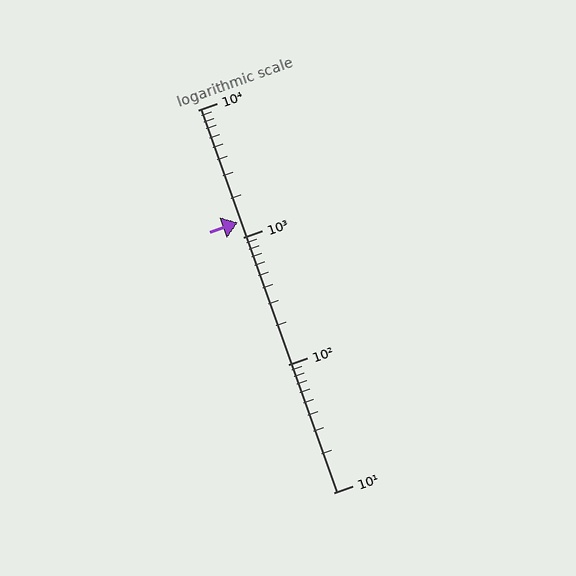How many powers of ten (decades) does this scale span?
The scale spans 3 decades, from 10 to 10000.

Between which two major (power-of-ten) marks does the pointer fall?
The pointer is between 1000 and 10000.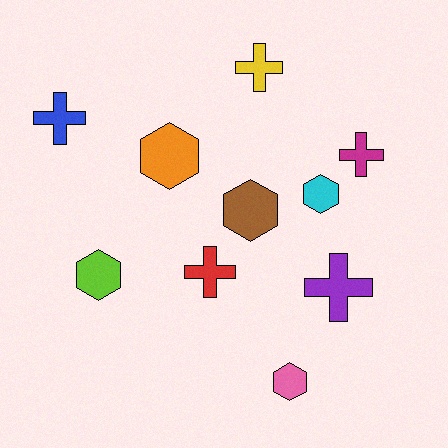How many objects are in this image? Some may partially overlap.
There are 10 objects.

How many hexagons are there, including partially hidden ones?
There are 5 hexagons.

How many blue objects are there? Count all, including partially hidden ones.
There is 1 blue object.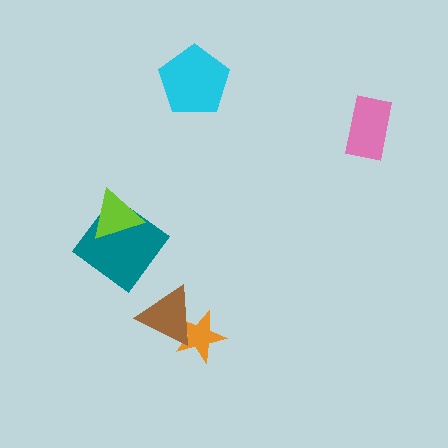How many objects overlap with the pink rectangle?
0 objects overlap with the pink rectangle.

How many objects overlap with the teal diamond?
1 object overlaps with the teal diamond.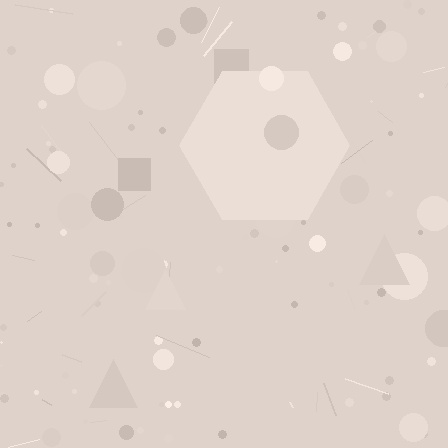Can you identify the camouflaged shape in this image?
The camouflaged shape is a hexagon.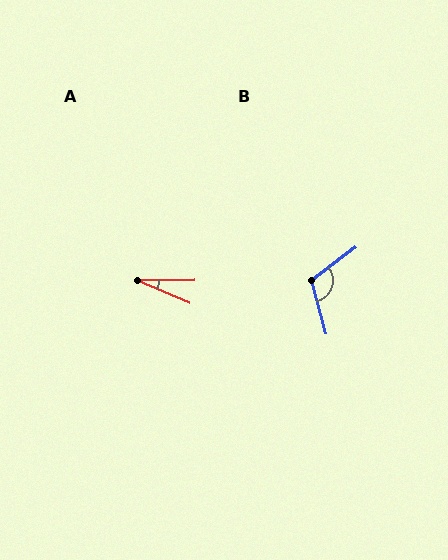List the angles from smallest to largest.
A (23°), B (112°).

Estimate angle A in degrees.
Approximately 23 degrees.